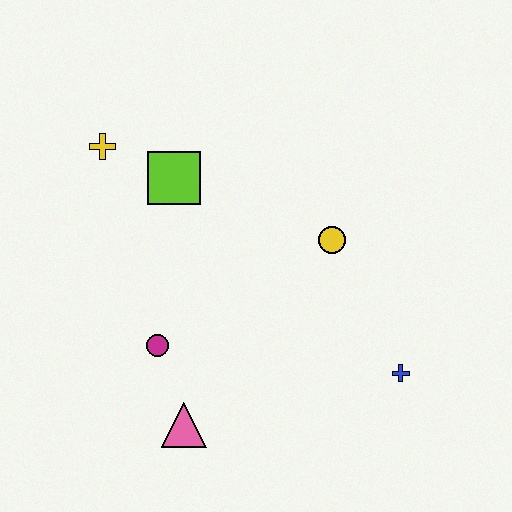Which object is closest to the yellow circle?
The blue cross is closest to the yellow circle.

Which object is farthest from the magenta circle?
The blue cross is farthest from the magenta circle.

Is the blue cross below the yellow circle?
Yes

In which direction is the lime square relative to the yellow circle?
The lime square is to the left of the yellow circle.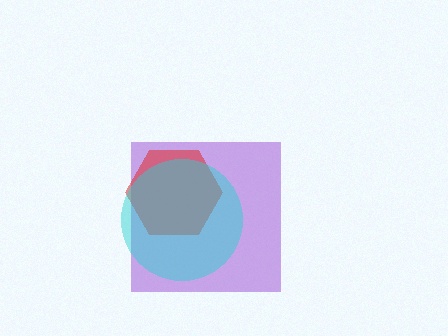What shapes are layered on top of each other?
The layered shapes are: a purple square, a red hexagon, a cyan circle.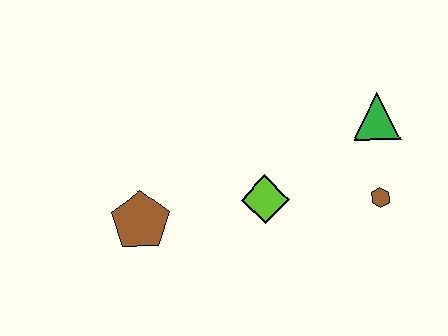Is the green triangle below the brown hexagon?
No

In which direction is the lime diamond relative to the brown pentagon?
The lime diamond is to the right of the brown pentagon.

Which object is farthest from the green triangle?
The brown pentagon is farthest from the green triangle.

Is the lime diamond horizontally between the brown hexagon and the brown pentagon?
Yes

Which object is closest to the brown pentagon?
The lime diamond is closest to the brown pentagon.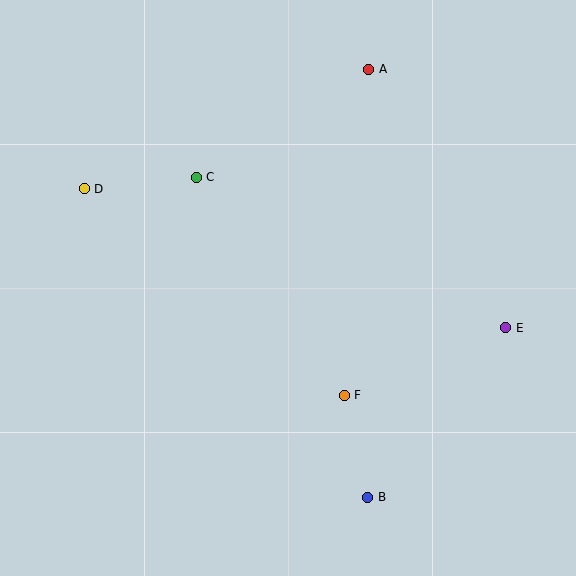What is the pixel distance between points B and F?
The distance between B and F is 104 pixels.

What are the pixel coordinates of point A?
Point A is at (369, 69).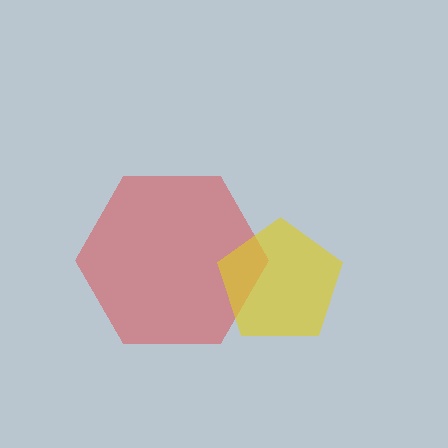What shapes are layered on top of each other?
The layered shapes are: a red hexagon, a yellow pentagon.